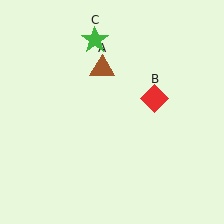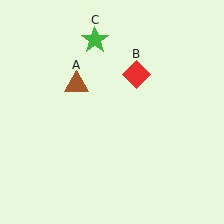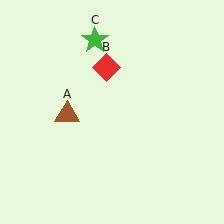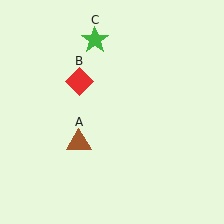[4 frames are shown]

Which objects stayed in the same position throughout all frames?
Green star (object C) remained stationary.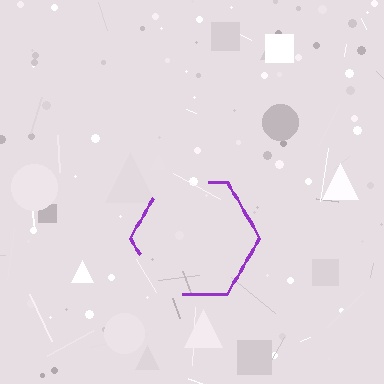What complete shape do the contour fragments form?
The contour fragments form a hexagon.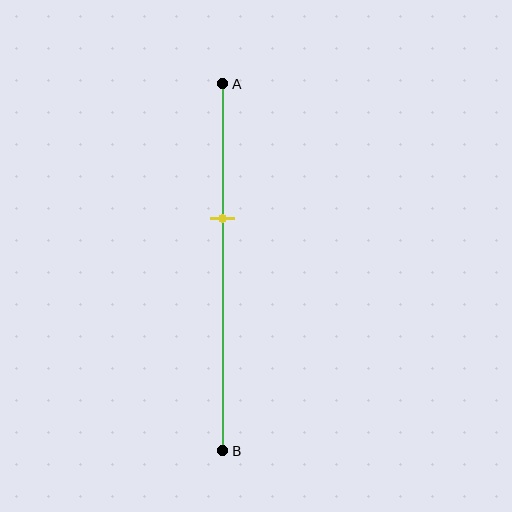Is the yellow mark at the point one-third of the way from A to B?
No, the mark is at about 35% from A, not at the 33% one-third point.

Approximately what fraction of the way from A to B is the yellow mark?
The yellow mark is approximately 35% of the way from A to B.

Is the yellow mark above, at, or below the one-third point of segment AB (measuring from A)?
The yellow mark is below the one-third point of segment AB.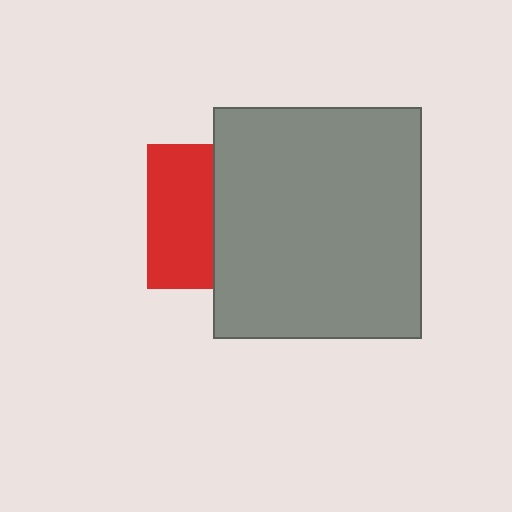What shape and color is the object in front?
The object in front is a gray rectangle.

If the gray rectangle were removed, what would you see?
You would see the complete red square.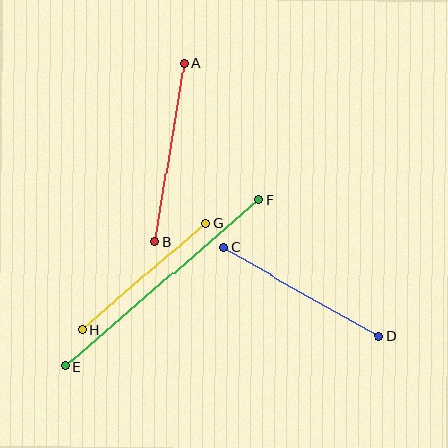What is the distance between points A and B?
The distance is approximately 182 pixels.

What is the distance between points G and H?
The distance is approximately 163 pixels.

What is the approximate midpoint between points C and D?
The midpoint is at approximately (301, 292) pixels.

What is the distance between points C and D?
The distance is approximately 179 pixels.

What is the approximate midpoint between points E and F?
The midpoint is at approximately (162, 283) pixels.